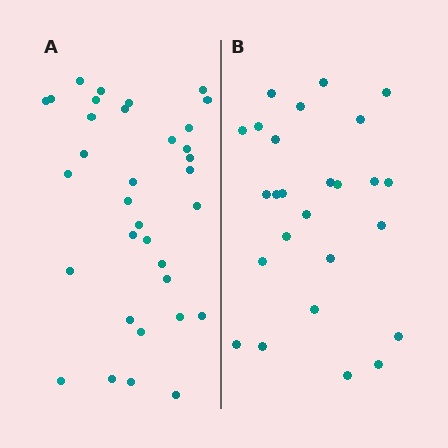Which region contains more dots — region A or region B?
Region A (the left region) has more dots.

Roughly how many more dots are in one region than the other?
Region A has roughly 8 or so more dots than region B.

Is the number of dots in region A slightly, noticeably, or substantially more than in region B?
Region A has noticeably more, but not dramatically so. The ratio is roughly 1.3 to 1.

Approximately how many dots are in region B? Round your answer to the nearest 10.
About 30 dots. (The exact count is 26, which rounds to 30.)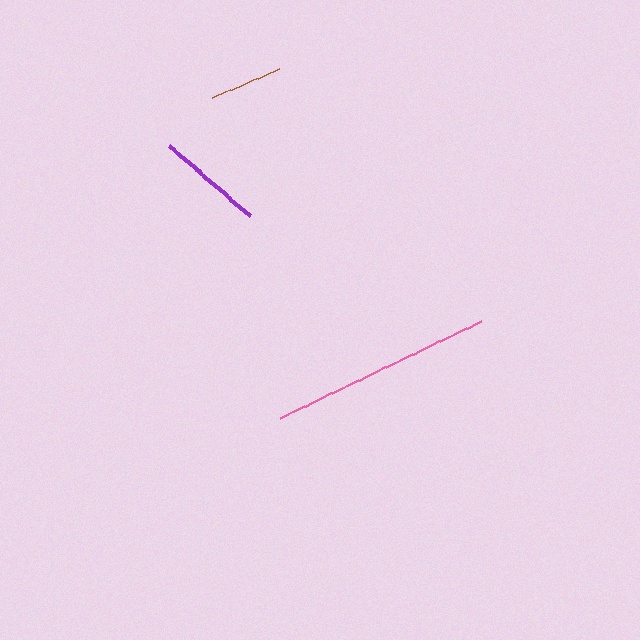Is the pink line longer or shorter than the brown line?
The pink line is longer than the brown line.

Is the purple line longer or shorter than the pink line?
The pink line is longer than the purple line.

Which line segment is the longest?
The pink line is the longest at approximately 223 pixels.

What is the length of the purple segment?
The purple segment is approximately 107 pixels long.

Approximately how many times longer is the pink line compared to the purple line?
The pink line is approximately 2.1 times the length of the purple line.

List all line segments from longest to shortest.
From longest to shortest: pink, purple, brown.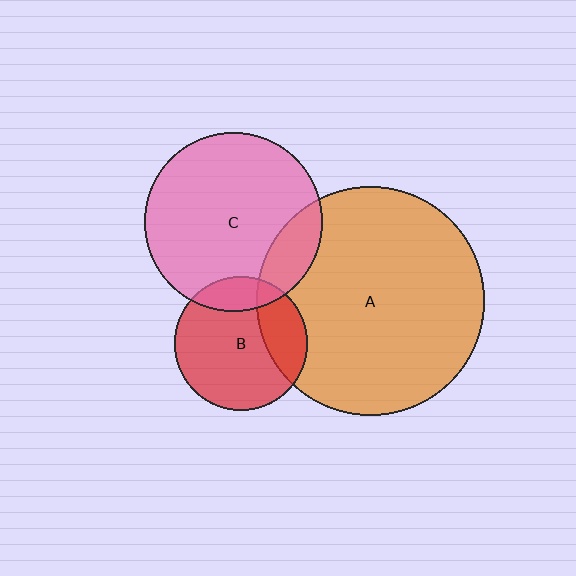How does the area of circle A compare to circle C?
Approximately 1.7 times.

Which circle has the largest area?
Circle A (orange).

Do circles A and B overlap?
Yes.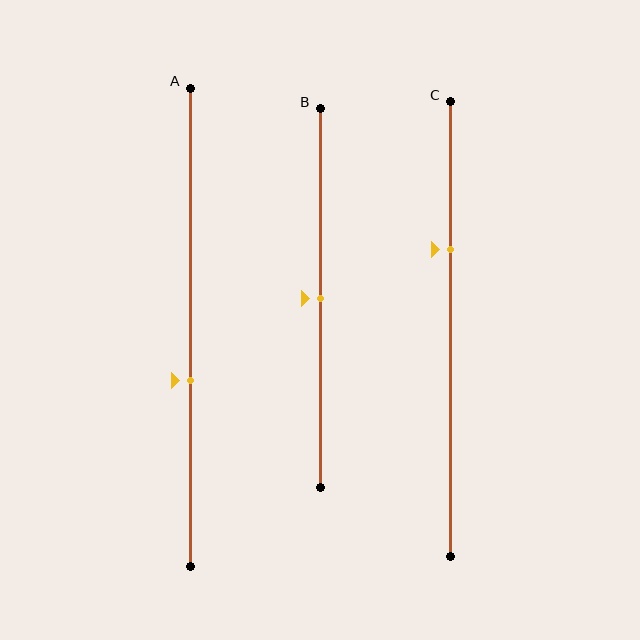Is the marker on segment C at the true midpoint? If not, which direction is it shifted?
No, the marker on segment C is shifted upward by about 17% of the segment length.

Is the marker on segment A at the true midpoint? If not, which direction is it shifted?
No, the marker on segment A is shifted downward by about 11% of the segment length.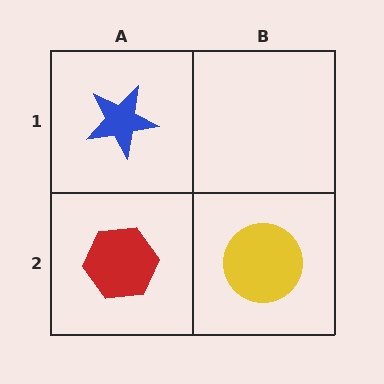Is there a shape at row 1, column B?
No, that cell is empty.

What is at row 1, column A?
A blue star.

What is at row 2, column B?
A yellow circle.